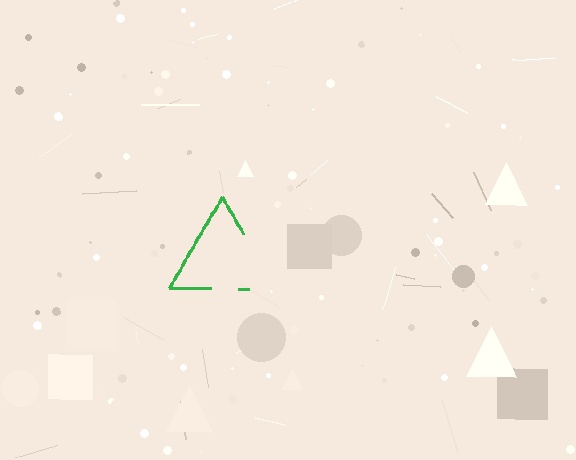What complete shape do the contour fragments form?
The contour fragments form a triangle.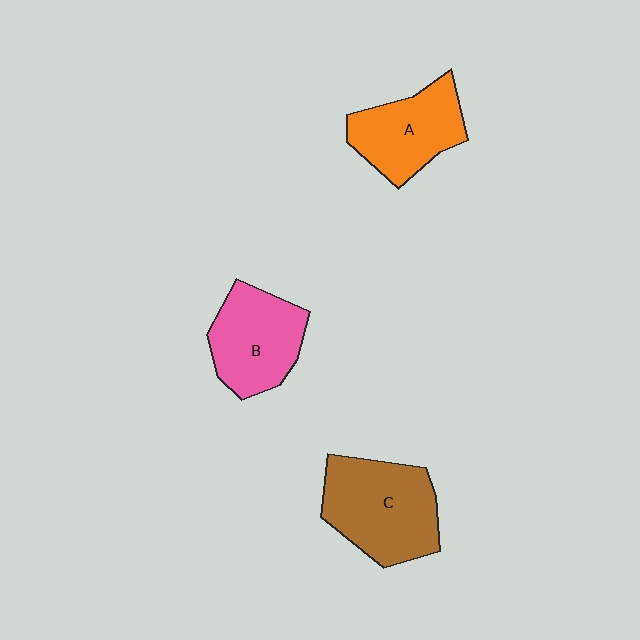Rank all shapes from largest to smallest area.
From largest to smallest: C (brown), B (pink), A (orange).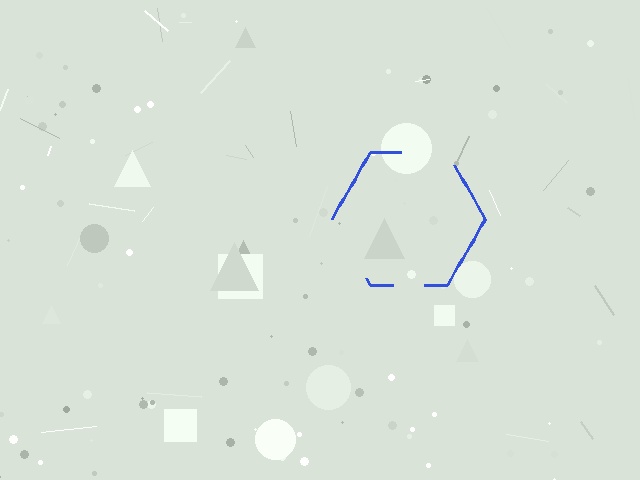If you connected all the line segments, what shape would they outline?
They would outline a hexagon.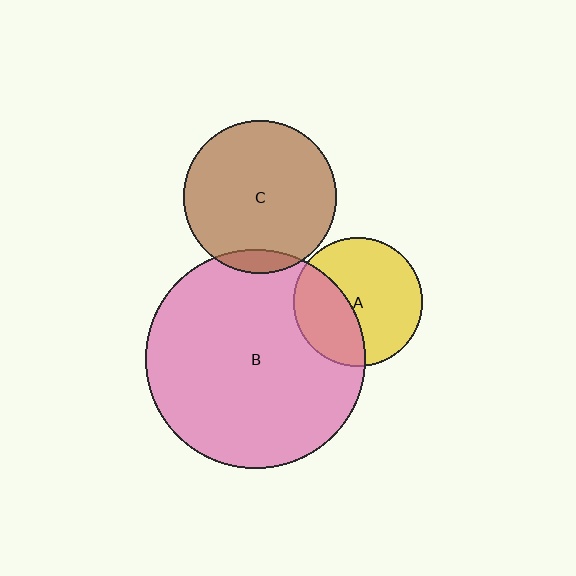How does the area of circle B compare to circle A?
Approximately 2.9 times.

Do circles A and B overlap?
Yes.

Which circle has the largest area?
Circle B (pink).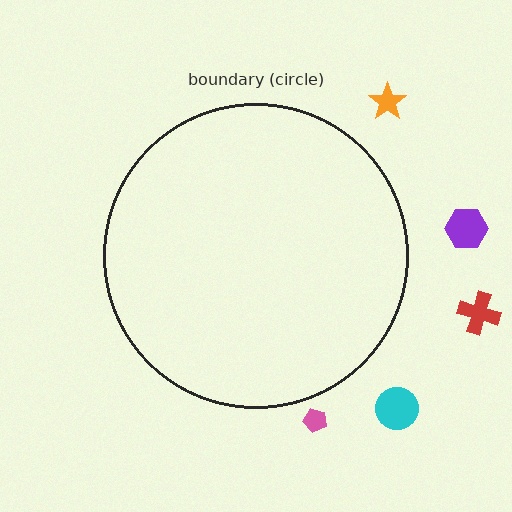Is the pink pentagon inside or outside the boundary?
Outside.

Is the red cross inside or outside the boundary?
Outside.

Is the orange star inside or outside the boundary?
Outside.